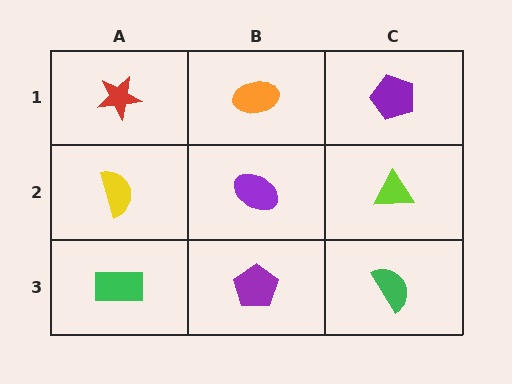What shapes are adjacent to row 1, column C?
A lime triangle (row 2, column C), an orange ellipse (row 1, column B).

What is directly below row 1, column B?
A purple ellipse.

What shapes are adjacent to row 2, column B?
An orange ellipse (row 1, column B), a purple pentagon (row 3, column B), a yellow semicircle (row 2, column A), a lime triangle (row 2, column C).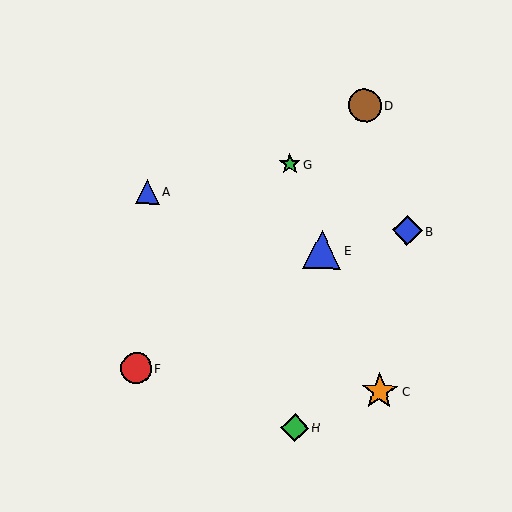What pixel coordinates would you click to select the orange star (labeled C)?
Click at (380, 391) to select the orange star C.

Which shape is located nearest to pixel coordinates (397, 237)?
The blue diamond (labeled B) at (407, 231) is nearest to that location.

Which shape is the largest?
The blue triangle (labeled E) is the largest.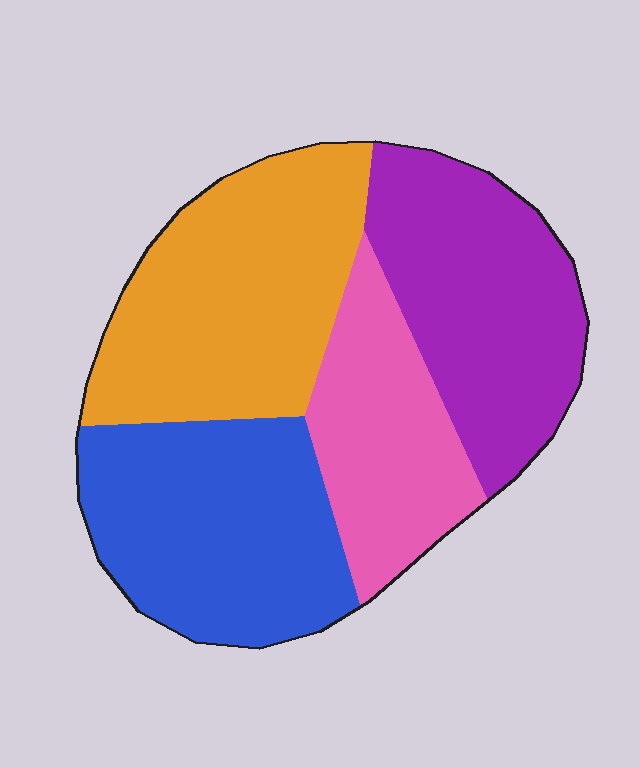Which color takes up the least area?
Pink, at roughly 20%.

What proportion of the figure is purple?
Purple covers roughly 25% of the figure.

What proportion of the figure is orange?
Orange covers 29% of the figure.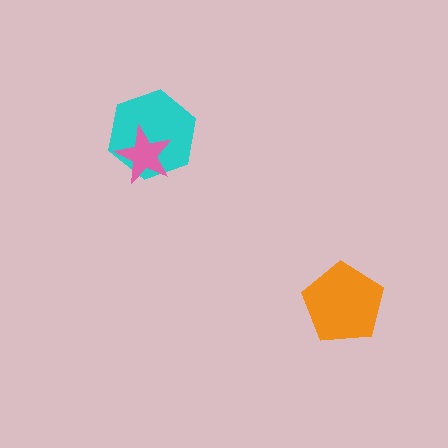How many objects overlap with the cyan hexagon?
1 object overlaps with the cyan hexagon.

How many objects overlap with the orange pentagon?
0 objects overlap with the orange pentagon.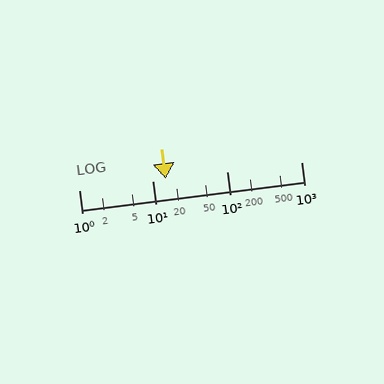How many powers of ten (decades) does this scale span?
The scale spans 3 decades, from 1 to 1000.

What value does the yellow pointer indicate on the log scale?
The pointer indicates approximately 15.